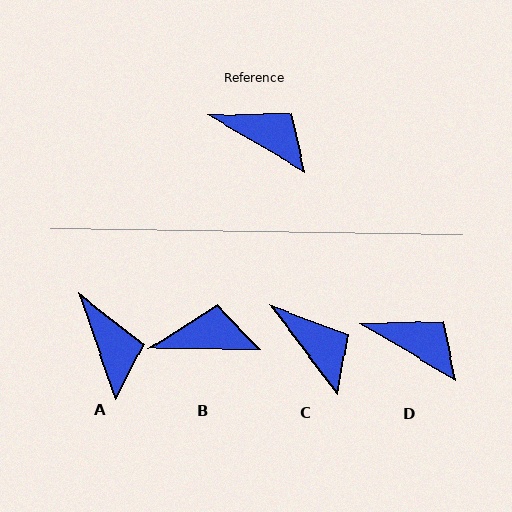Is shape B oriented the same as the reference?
No, it is off by about 31 degrees.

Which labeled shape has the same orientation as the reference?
D.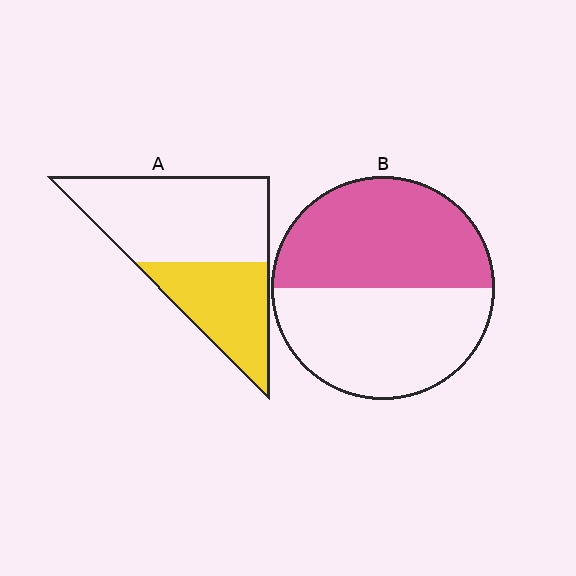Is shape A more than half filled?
No.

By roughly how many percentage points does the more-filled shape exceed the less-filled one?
By roughly 10 percentage points (B over A).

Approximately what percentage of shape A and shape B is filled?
A is approximately 40% and B is approximately 50%.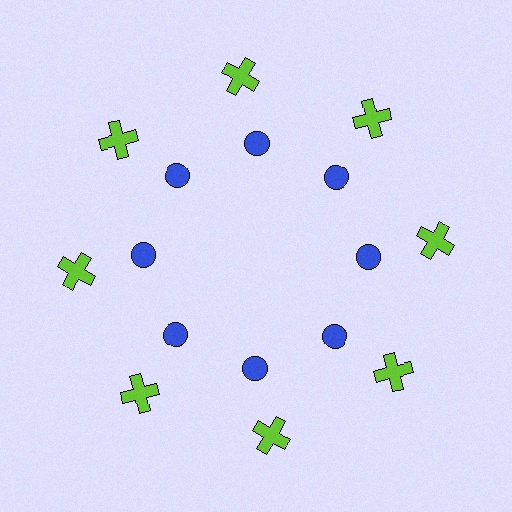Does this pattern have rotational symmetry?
Yes, this pattern has 8-fold rotational symmetry. It looks the same after rotating 45 degrees around the center.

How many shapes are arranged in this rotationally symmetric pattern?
There are 16 shapes, arranged in 8 groups of 2.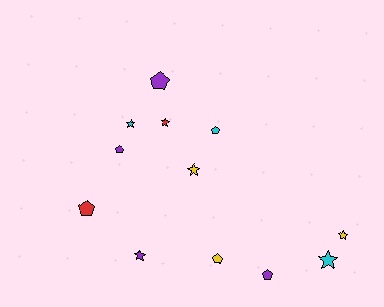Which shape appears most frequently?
Star, with 6 objects.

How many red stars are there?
There is 1 red star.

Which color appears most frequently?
Purple, with 4 objects.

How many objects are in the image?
There are 12 objects.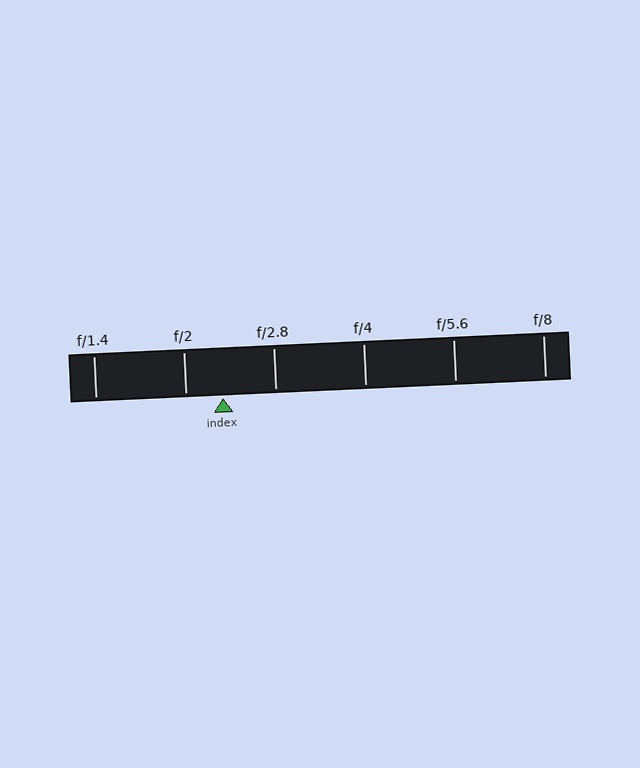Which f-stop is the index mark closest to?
The index mark is closest to f/2.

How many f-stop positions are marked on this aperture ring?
There are 6 f-stop positions marked.